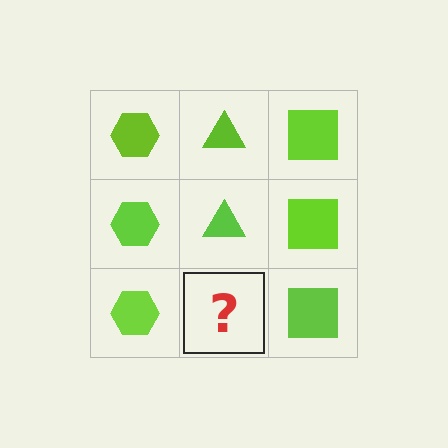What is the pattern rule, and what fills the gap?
The rule is that each column has a consistent shape. The gap should be filled with a lime triangle.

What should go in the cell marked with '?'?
The missing cell should contain a lime triangle.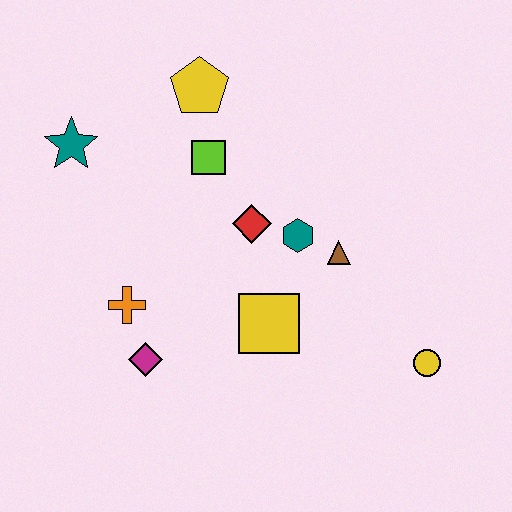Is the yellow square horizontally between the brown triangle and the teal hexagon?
No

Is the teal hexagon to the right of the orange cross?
Yes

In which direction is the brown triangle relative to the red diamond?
The brown triangle is to the right of the red diamond.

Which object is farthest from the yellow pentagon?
The yellow circle is farthest from the yellow pentagon.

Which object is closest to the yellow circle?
The brown triangle is closest to the yellow circle.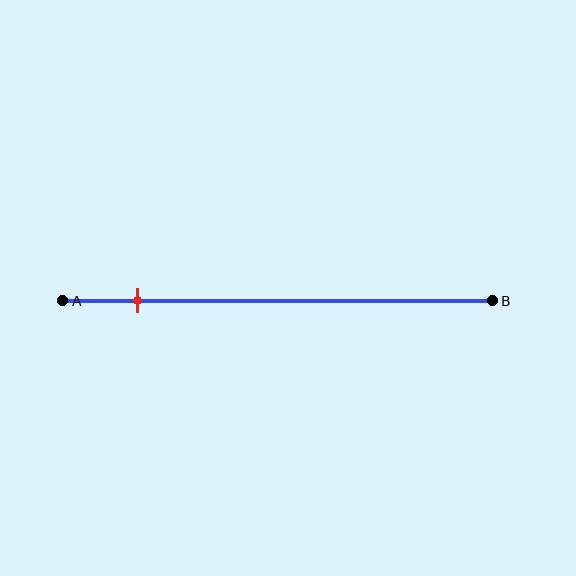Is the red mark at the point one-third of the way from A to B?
No, the mark is at about 15% from A, not at the 33% one-third point.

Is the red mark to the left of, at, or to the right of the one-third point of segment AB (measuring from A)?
The red mark is to the left of the one-third point of segment AB.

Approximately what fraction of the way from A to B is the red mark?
The red mark is approximately 15% of the way from A to B.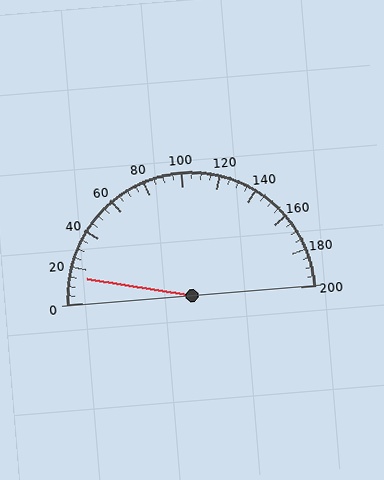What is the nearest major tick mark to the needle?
The nearest major tick mark is 20.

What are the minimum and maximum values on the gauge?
The gauge ranges from 0 to 200.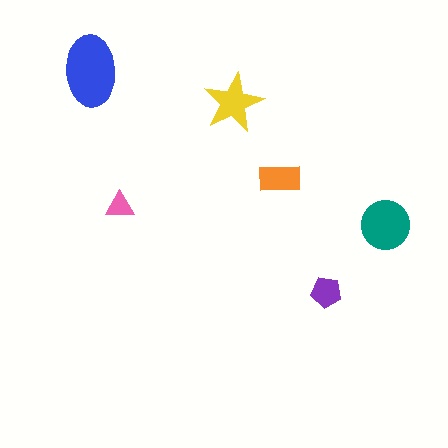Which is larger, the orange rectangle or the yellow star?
The yellow star.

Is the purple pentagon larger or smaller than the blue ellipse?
Smaller.